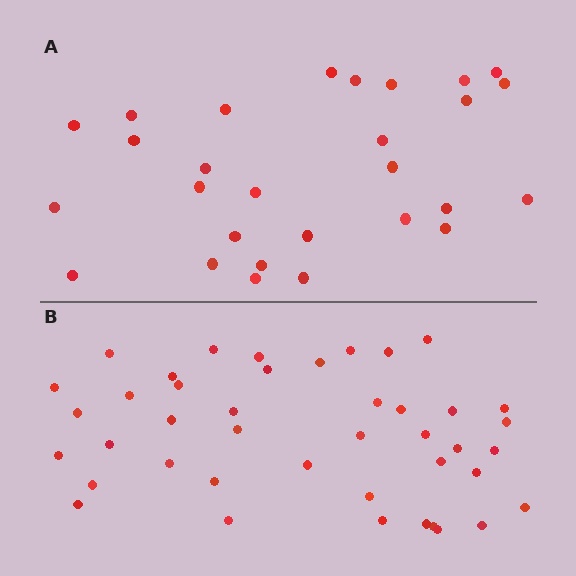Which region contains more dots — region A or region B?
Region B (the bottom region) has more dots.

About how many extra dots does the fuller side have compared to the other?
Region B has approximately 15 more dots than region A.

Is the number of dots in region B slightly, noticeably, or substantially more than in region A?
Region B has substantially more. The ratio is roughly 1.5 to 1.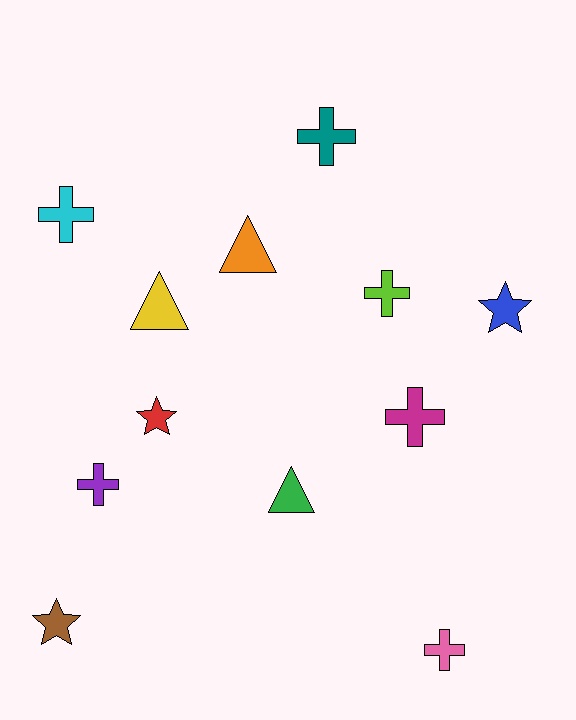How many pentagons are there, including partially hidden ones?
There are no pentagons.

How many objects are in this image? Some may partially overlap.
There are 12 objects.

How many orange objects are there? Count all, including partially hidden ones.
There is 1 orange object.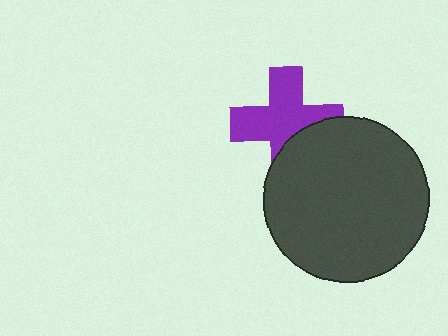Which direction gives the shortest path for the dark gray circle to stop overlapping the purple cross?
Moving down gives the shortest separation.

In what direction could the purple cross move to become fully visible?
The purple cross could move up. That would shift it out from behind the dark gray circle entirely.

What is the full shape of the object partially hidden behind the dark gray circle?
The partially hidden object is a purple cross.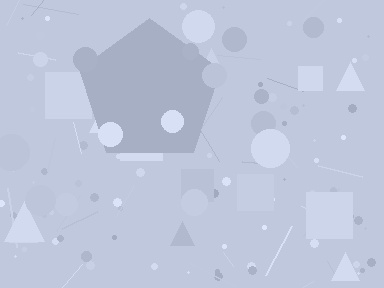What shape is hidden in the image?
A pentagon is hidden in the image.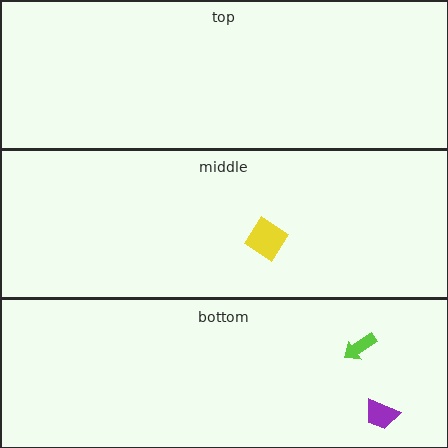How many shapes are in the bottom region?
2.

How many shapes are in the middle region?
1.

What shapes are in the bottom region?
The lime arrow, the purple trapezoid.